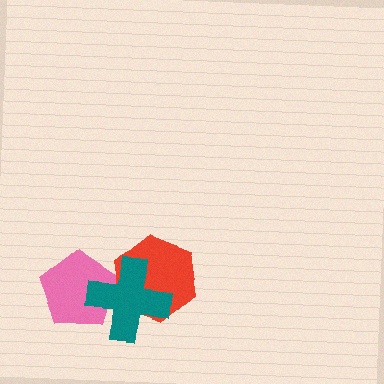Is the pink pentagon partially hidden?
Yes, it is partially covered by another shape.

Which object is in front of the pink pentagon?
The teal cross is in front of the pink pentagon.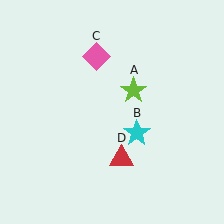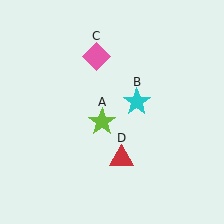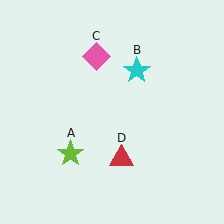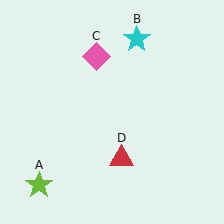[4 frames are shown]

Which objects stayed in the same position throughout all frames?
Pink diamond (object C) and red triangle (object D) remained stationary.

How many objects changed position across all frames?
2 objects changed position: lime star (object A), cyan star (object B).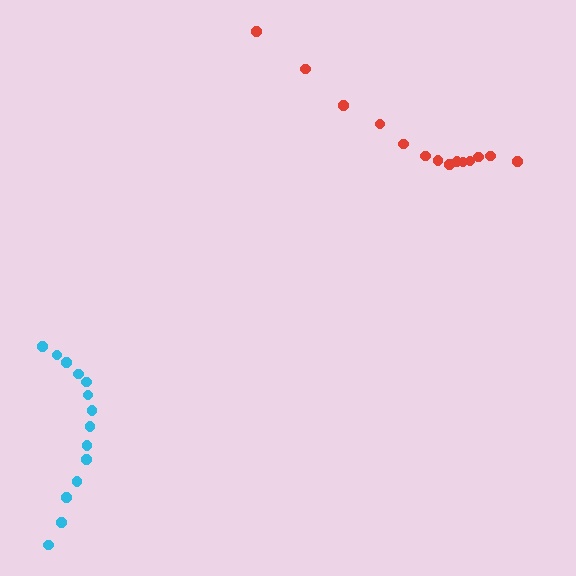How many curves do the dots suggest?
There are 2 distinct paths.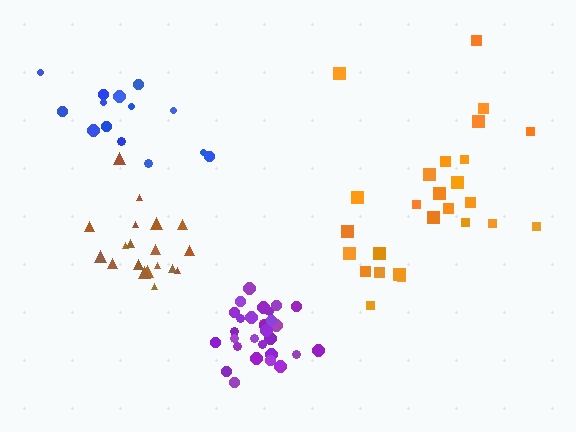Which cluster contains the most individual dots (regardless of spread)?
Purple (29).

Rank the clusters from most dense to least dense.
purple, brown, blue, orange.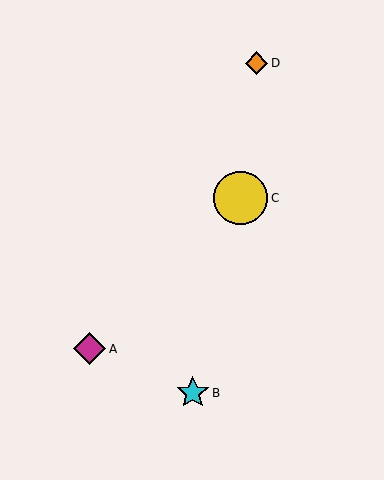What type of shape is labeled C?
Shape C is a yellow circle.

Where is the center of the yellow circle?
The center of the yellow circle is at (241, 198).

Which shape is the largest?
The yellow circle (labeled C) is the largest.